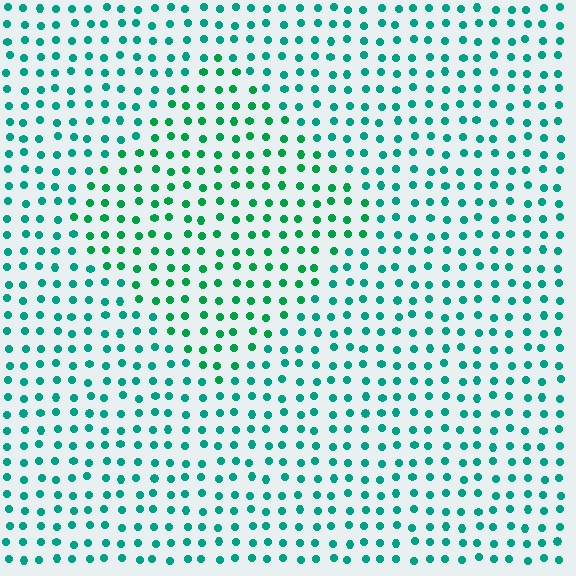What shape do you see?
I see a diamond.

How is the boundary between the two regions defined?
The boundary is defined purely by a slight shift in hue (about 25 degrees). Spacing, size, and orientation are identical on both sides.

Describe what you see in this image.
The image is filled with small teal elements in a uniform arrangement. A diamond-shaped region is visible where the elements are tinted to a slightly different hue, forming a subtle color boundary.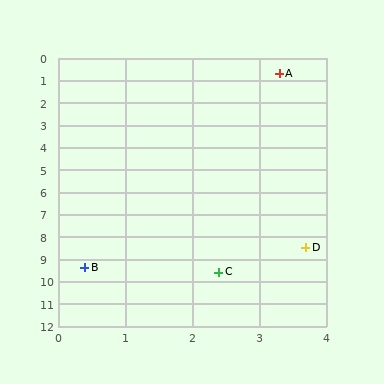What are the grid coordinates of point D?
Point D is at approximately (3.7, 8.5).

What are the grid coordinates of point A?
Point A is at approximately (3.3, 0.7).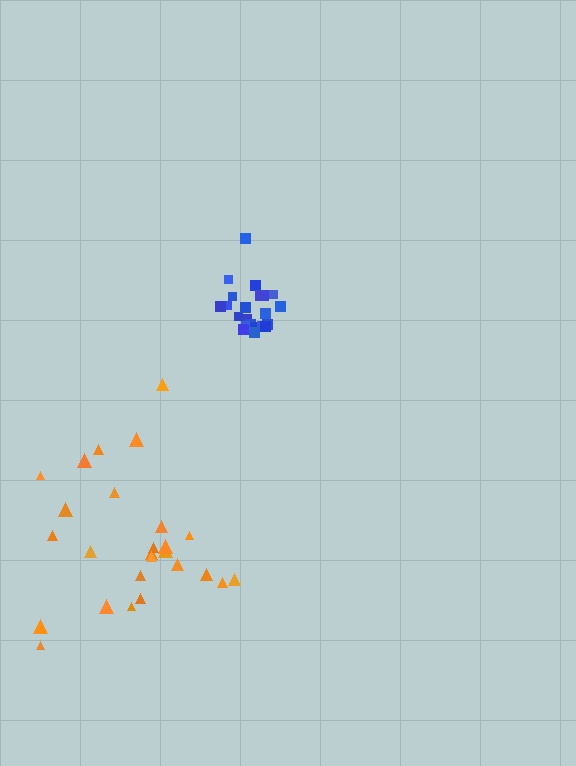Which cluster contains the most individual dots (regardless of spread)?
Orange (26).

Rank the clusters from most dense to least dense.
blue, orange.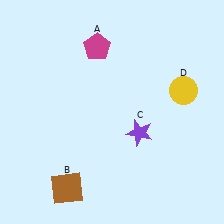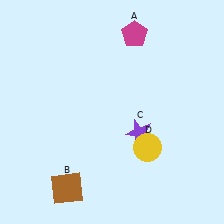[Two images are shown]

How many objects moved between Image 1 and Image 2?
2 objects moved between the two images.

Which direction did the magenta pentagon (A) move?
The magenta pentagon (A) moved right.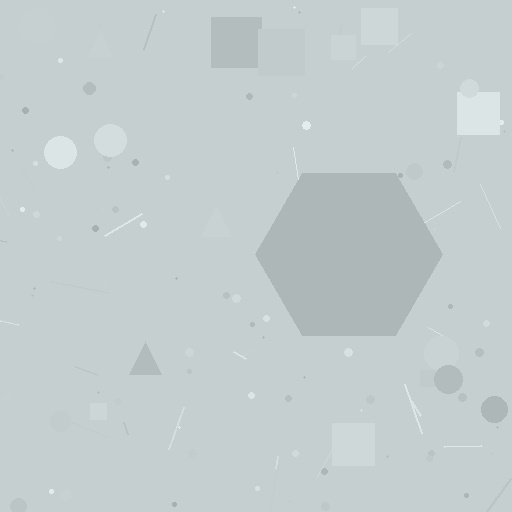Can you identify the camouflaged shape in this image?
The camouflaged shape is a hexagon.